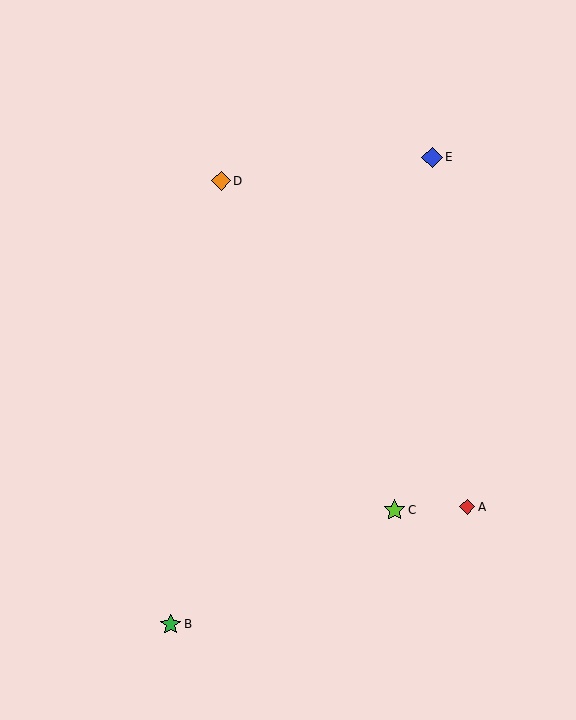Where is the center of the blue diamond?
The center of the blue diamond is at (432, 157).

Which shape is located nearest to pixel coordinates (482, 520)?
The red diamond (labeled A) at (467, 507) is nearest to that location.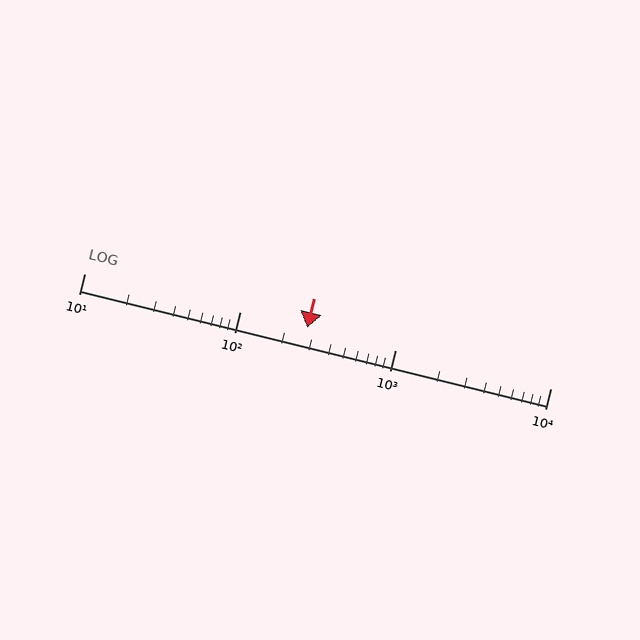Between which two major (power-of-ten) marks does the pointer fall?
The pointer is between 100 and 1000.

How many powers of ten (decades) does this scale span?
The scale spans 3 decades, from 10 to 10000.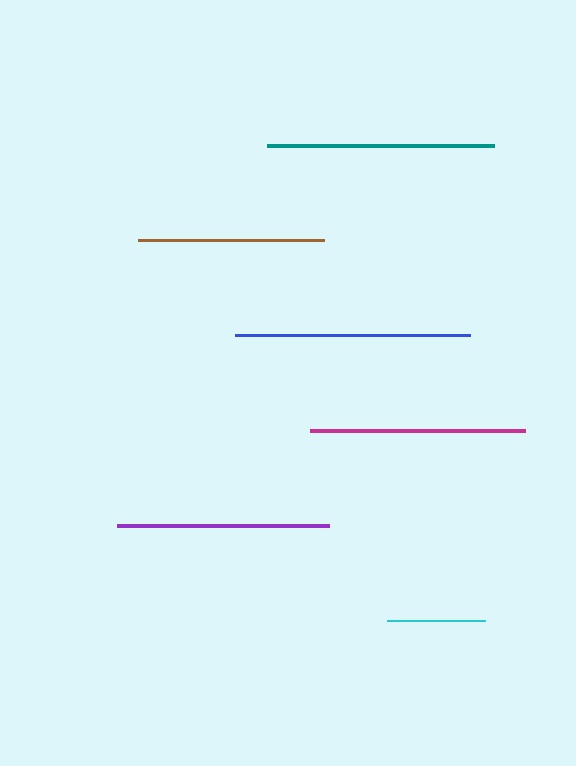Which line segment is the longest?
The blue line is the longest at approximately 234 pixels.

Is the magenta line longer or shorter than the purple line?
The magenta line is longer than the purple line.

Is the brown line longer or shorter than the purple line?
The purple line is longer than the brown line.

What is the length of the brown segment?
The brown segment is approximately 186 pixels long.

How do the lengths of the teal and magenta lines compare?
The teal and magenta lines are approximately the same length.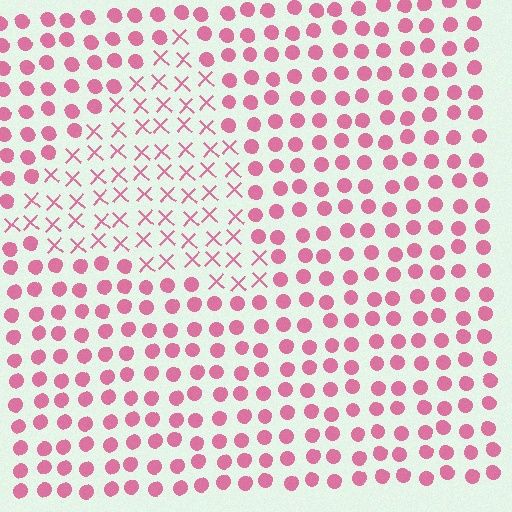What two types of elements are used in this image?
The image uses X marks inside the triangle region and circles outside it.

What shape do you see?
I see a triangle.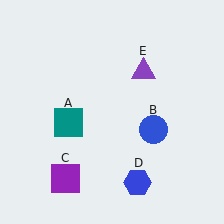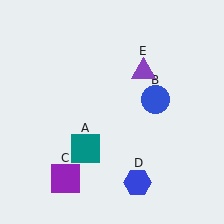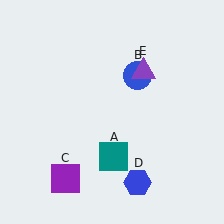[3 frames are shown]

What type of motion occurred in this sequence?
The teal square (object A), blue circle (object B) rotated counterclockwise around the center of the scene.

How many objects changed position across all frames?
2 objects changed position: teal square (object A), blue circle (object B).